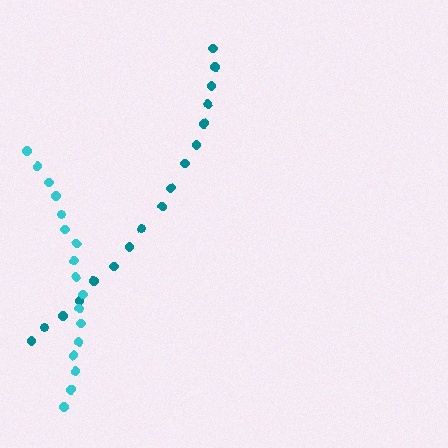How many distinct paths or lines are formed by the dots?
There are 2 distinct paths.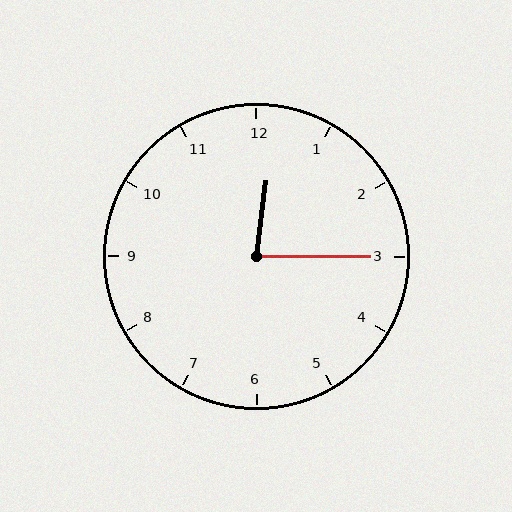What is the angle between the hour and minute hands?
Approximately 82 degrees.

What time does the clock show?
12:15.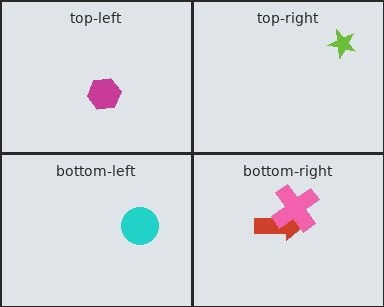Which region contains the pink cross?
The bottom-right region.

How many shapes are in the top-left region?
1.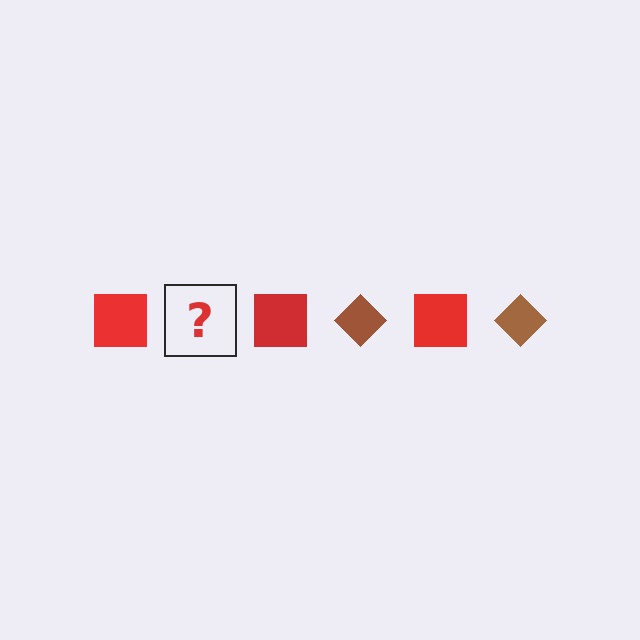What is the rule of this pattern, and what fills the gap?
The rule is that the pattern alternates between red square and brown diamond. The gap should be filled with a brown diamond.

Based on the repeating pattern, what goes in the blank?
The blank should be a brown diamond.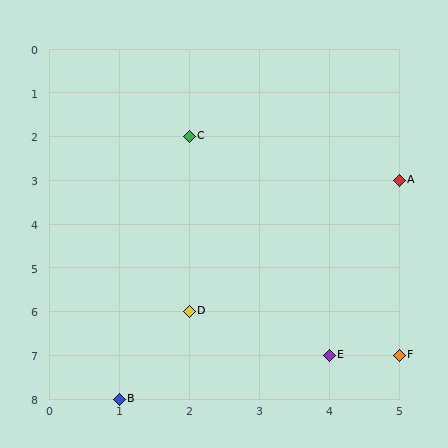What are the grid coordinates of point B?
Point B is at grid coordinates (1, 8).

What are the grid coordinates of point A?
Point A is at grid coordinates (5, 3).